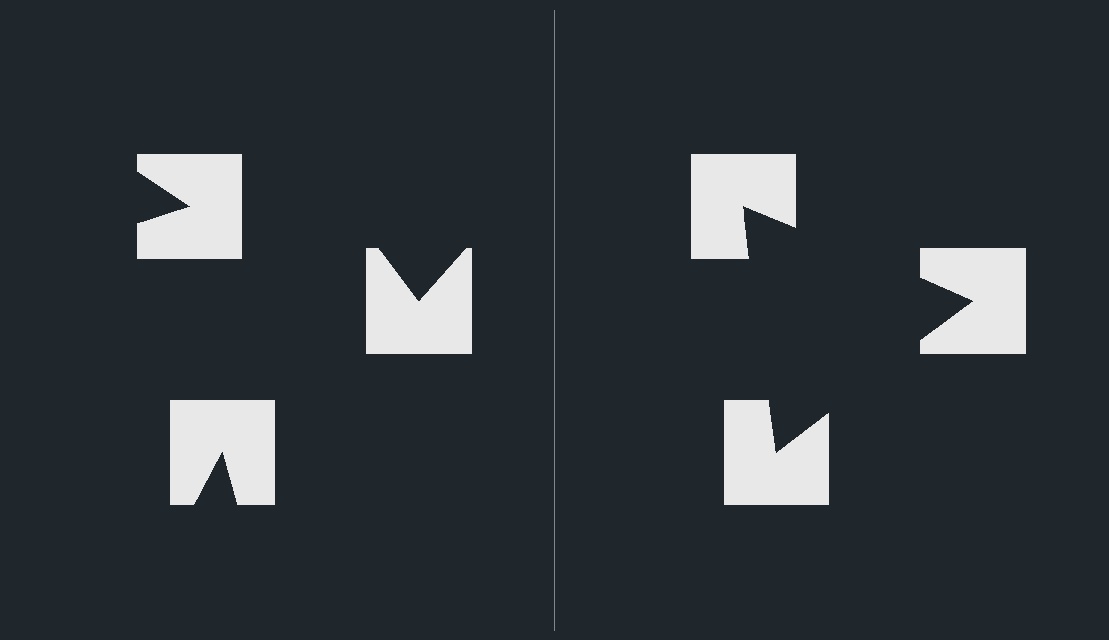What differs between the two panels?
The notched squares are positioned identically on both sides; only the wedge orientations differ. On the right they align to a triangle; on the left they are misaligned.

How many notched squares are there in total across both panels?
6 — 3 on each side.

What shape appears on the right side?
An illusory triangle.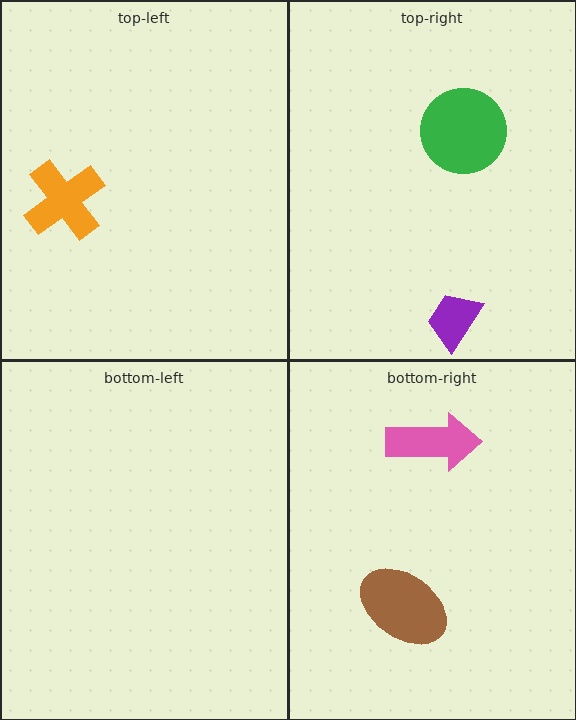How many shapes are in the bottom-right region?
2.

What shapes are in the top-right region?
The green circle, the purple trapezoid.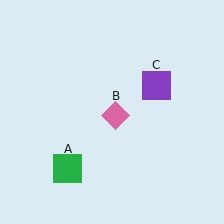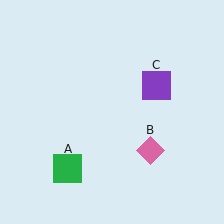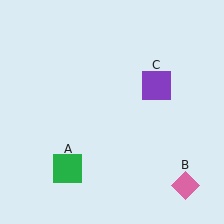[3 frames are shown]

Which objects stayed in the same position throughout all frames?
Green square (object A) and purple square (object C) remained stationary.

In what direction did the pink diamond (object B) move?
The pink diamond (object B) moved down and to the right.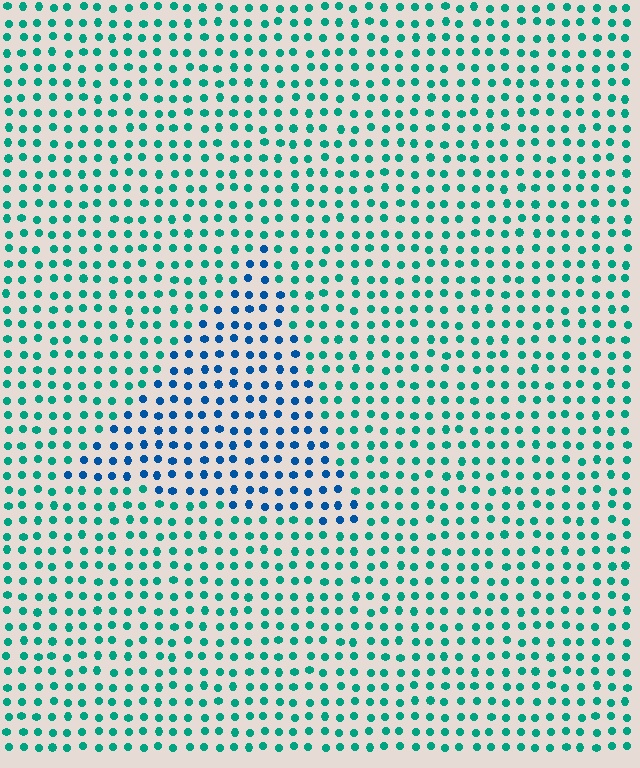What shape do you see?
I see a triangle.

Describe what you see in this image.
The image is filled with small teal elements in a uniform arrangement. A triangle-shaped region is visible where the elements are tinted to a slightly different hue, forming a subtle color boundary.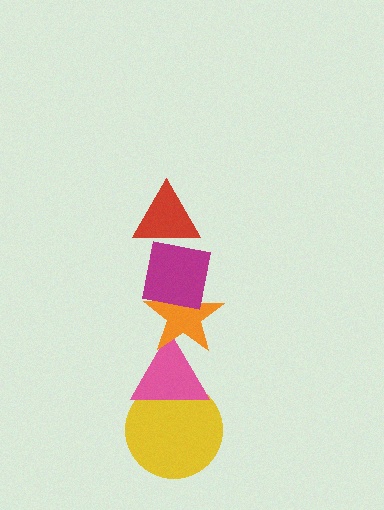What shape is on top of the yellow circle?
The pink triangle is on top of the yellow circle.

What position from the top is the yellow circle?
The yellow circle is 5th from the top.